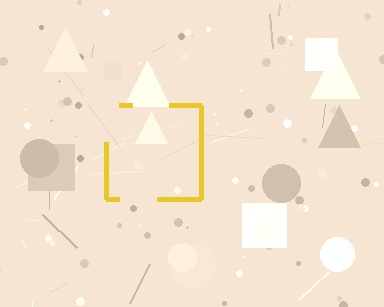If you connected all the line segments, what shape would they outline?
They would outline a square.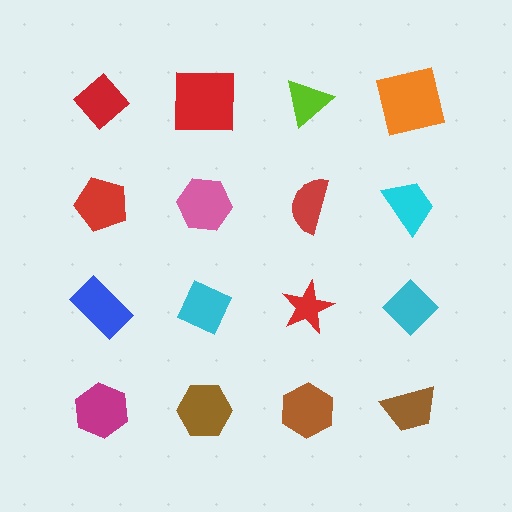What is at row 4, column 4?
A brown trapezoid.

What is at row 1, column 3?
A lime triangle.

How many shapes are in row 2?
4 shapes.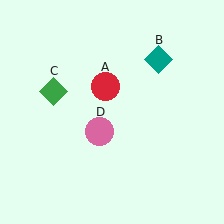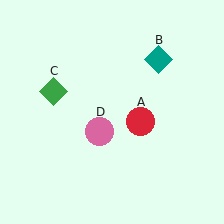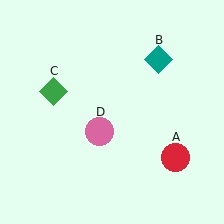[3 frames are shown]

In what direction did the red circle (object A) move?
The red circle (object A) moved down and to the right.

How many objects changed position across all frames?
1 object changed position: red circle (object A).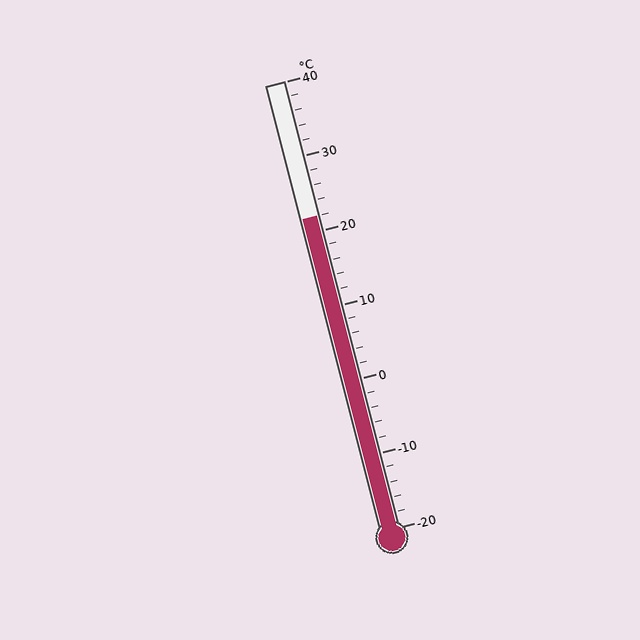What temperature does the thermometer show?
The thermometer shows approximately 22°C.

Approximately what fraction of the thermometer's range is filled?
The thermometer is filled to approximately 70% of its range.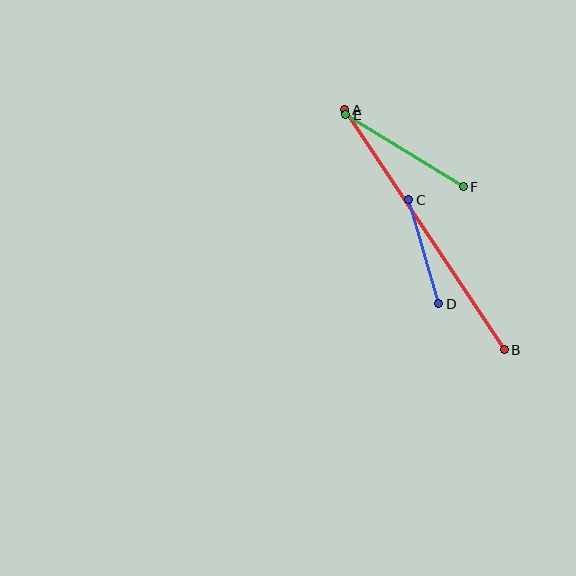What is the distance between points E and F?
The distance is approximately 138 pixels.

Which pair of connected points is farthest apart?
Points A and B are farthest apart.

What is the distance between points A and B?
The distance is approximately 289 pixels.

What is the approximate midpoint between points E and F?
The midpoint is at approximately (405, 151) pixels.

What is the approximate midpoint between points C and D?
The midpoint is at approximately (424, 252) pixels.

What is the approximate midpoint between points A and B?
The midpoint is at approximately (425, 230) pixels.